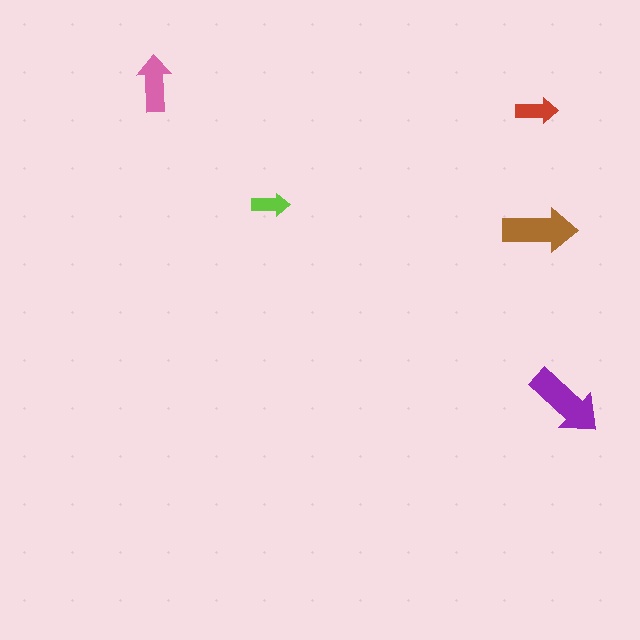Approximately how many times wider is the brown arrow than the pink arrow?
About 1.5 times wider.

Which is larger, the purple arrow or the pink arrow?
The purple one.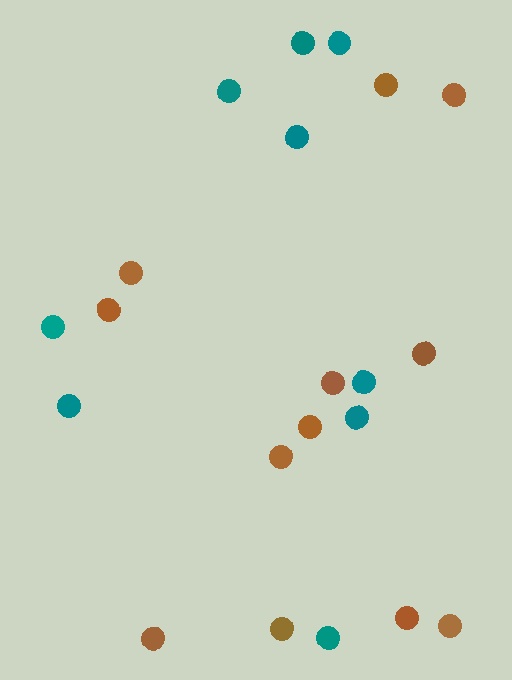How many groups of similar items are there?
There are 2 groups: one group of teal circles (9) and one group of brown circles (12).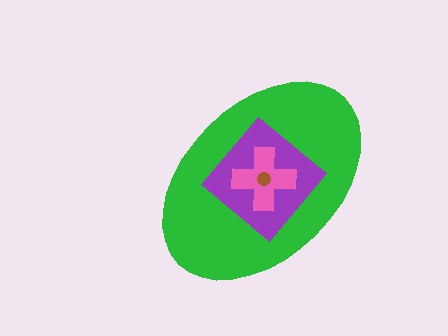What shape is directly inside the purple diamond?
The pink cross.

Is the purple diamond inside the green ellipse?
Yes.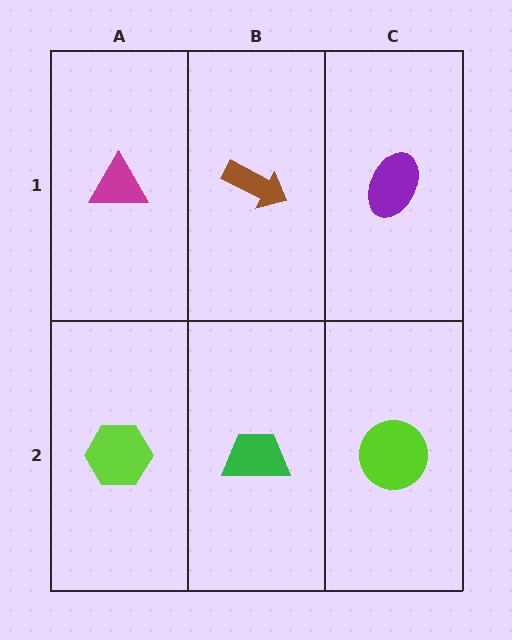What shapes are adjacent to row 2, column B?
A brown arrow (row 1, column B), a lime hexagon (row 2, column A), a lime circle (row 2, column C).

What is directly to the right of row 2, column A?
A green trapezoid.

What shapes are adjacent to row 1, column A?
A lime hexagon (row 2, column A), a brown arrow (row 1, column B).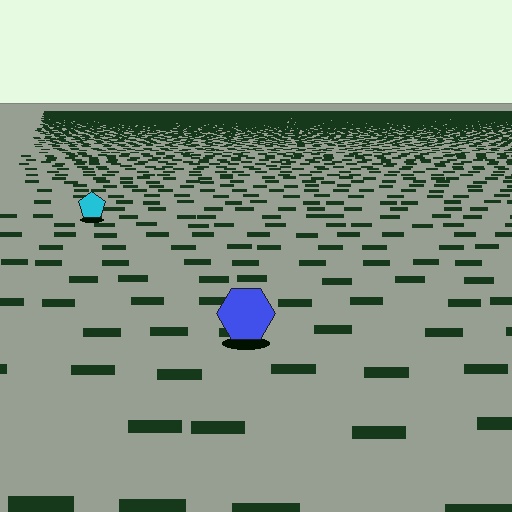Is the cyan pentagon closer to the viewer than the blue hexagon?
No. The blue hexagon is closer — you can tell from the texture gradient: the ground texture is coarser near it.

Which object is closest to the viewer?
The blue hexagon is closest. The texture marks near it are larger and more spread out.